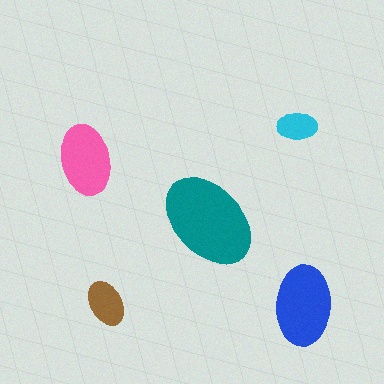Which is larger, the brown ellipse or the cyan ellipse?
The brown one.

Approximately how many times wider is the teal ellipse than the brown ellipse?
About 2 times wider.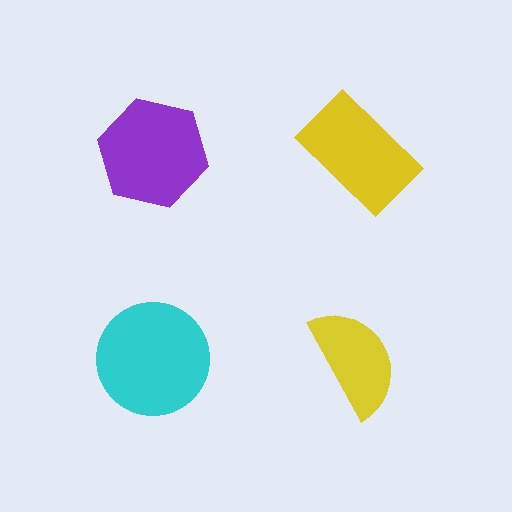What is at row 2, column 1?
A cyan circle.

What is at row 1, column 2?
A yellow rectangle.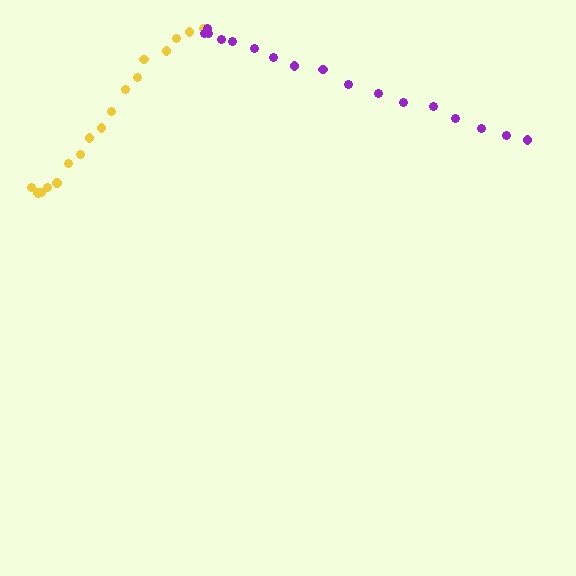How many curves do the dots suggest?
There are 2 distinct paths.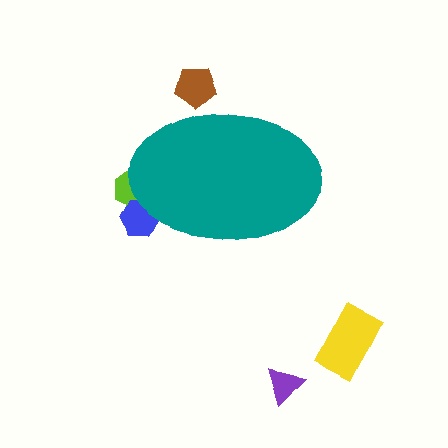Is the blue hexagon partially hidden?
Yes, the blue hexagon is partially hidden behind the teal ellipse.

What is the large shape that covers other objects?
A teal ellipse.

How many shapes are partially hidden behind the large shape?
3 shapes are partially hidden.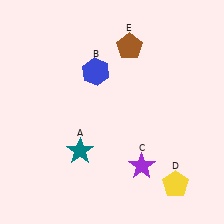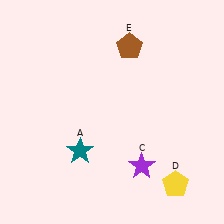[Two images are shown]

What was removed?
The blue hexagon (B) was removed in Image 2.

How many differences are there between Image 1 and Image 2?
There is 1 difference between the two images.